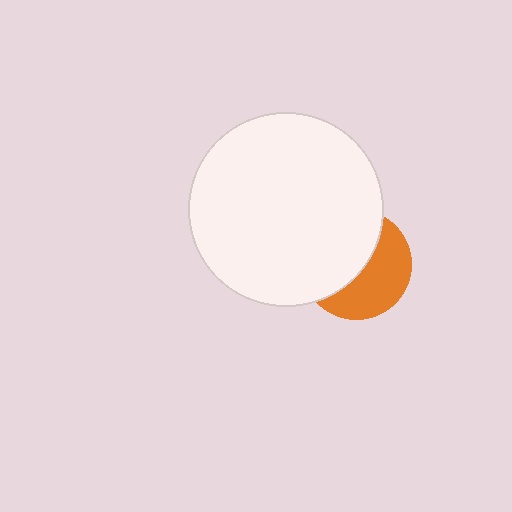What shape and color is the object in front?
The object in front is a white circle.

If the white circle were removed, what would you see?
You would see the complete orange circle.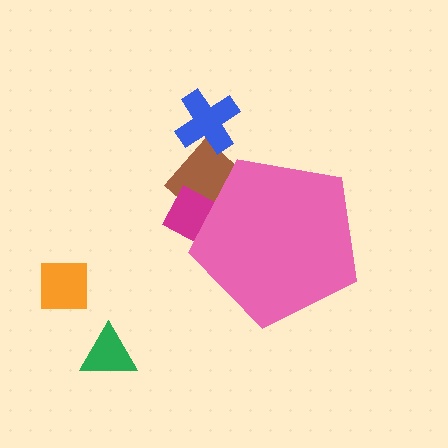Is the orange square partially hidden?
No, the orange square is fully visible.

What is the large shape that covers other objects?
A pink pentagon.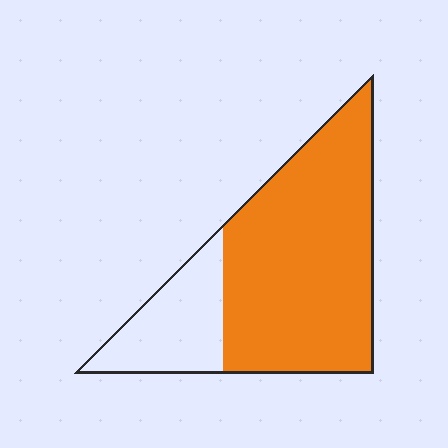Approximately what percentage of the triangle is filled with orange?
Approximately 75%.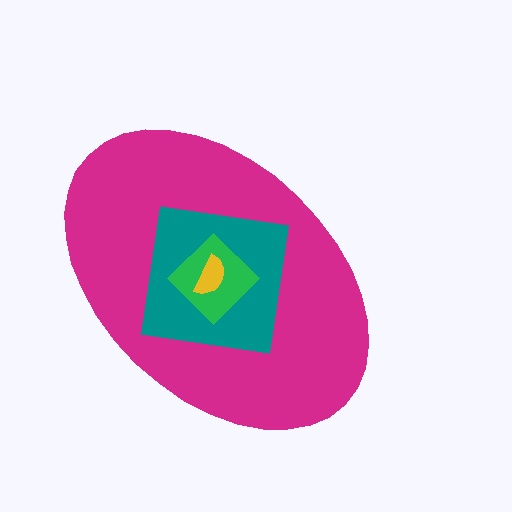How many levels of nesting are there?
4.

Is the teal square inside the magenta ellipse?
Yes.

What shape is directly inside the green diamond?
The yellow semicircle.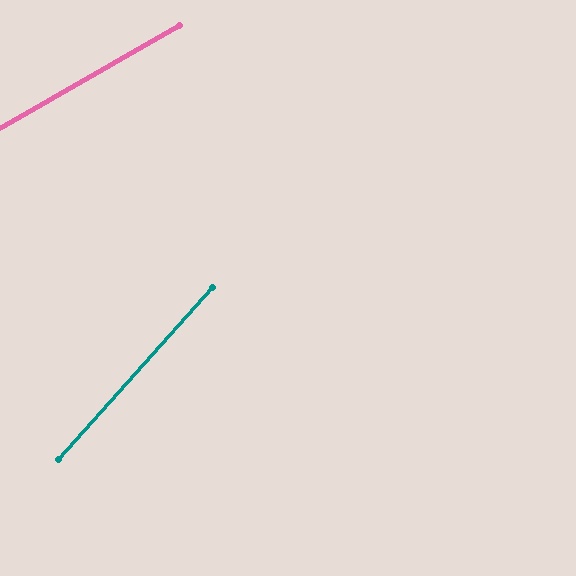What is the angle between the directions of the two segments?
Approximately 18 degrees.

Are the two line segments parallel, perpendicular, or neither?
Neither parallel nor perpendicular — they differ by about 18°.